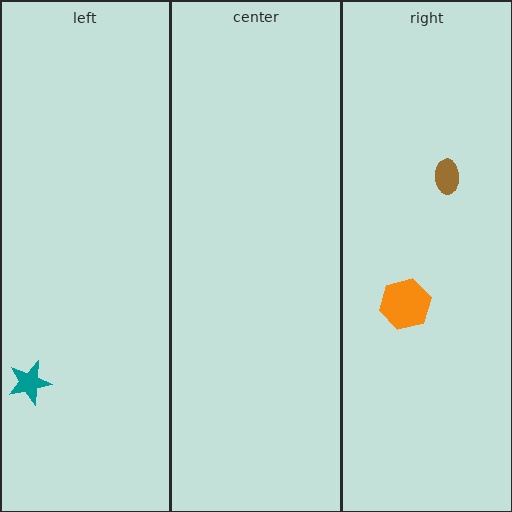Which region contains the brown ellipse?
The right region.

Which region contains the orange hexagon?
The right region.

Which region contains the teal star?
The left region.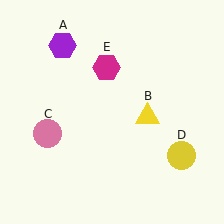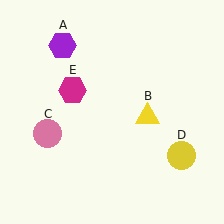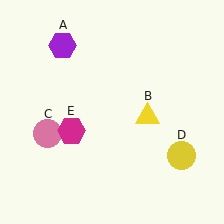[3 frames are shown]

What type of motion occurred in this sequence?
The magenta hexagon (object E) rotated counterclockwise around the center of the scene.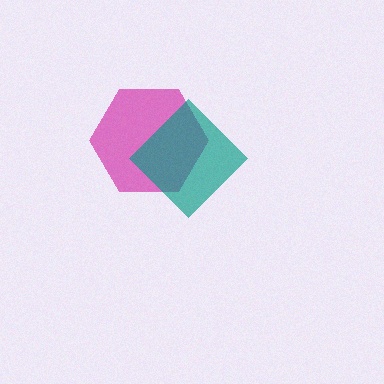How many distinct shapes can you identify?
There are 2 distinct shapes: a magenta hexagon, a teal diamond.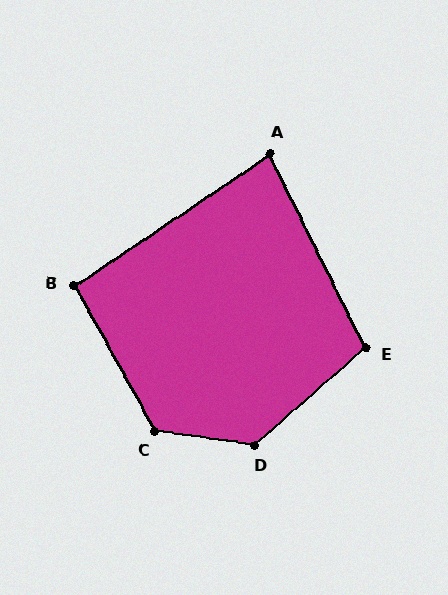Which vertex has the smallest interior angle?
A, at approximately 83 degrees.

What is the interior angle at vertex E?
Approximately 105 degrees (obtuse).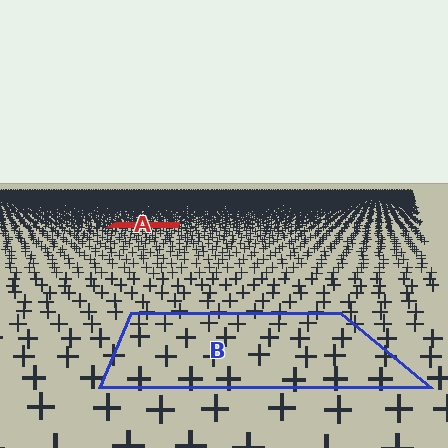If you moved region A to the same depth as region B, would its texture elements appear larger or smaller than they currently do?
They would appear larger. At a closer depth, the same texture elements are projected at a bigger on-screen size.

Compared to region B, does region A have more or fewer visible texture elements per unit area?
Region A has more texture elements per unit area — they are packed more densely because it is farther away.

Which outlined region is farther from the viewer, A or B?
Region A is farther from the viewer — the texture elements inside it appear smaller and more densely packed.